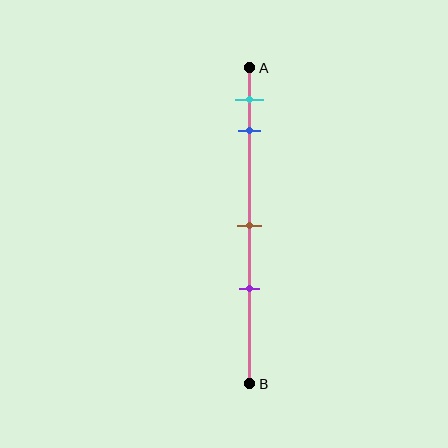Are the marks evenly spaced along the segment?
No, the marks are not evenly spaced.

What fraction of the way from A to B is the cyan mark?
The cyan mark is approximately 10% (0.1) of the way from A to B.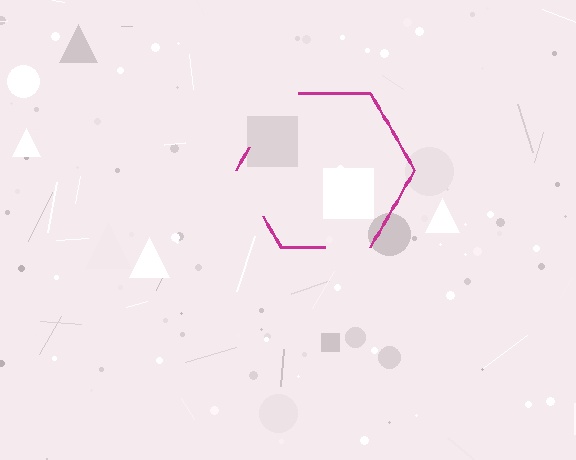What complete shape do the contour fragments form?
The contour fragments form a hexagon.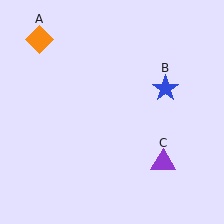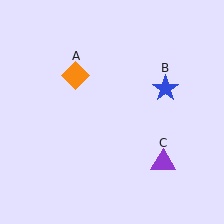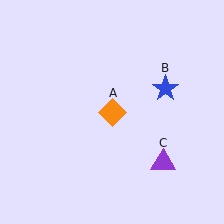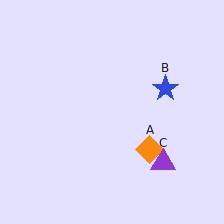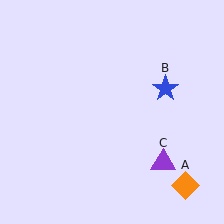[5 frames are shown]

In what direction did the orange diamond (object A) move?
The orange diamond (object A) moved down and to the right.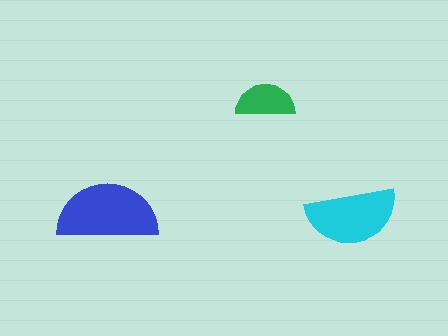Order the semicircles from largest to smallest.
the blue one, the cyan one, the green one.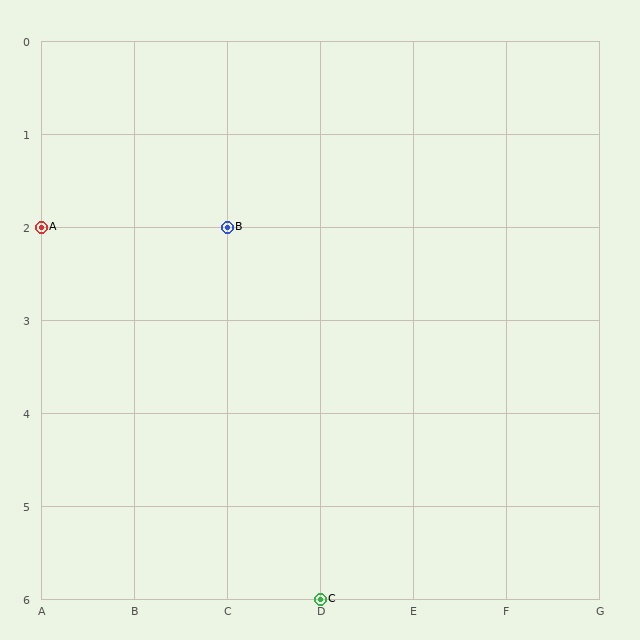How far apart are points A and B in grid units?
Points A and B are 2 columns apart.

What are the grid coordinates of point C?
Point C is at grid coordinates (D, 6).